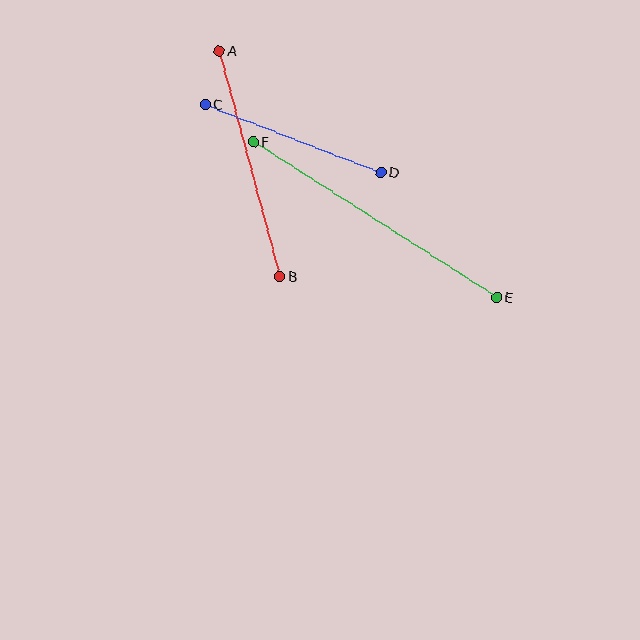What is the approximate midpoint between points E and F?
The midpoint is at approximately (375, 219) pixels.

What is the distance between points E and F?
The distance is approximately 289 pixels.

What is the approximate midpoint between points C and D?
The midpoint is at approximately (293, 138) pixels.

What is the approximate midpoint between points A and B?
The midpoint is at approximately (250, 164) pixels.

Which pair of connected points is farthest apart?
Points E and F are farthest apart.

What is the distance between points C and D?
The distance is approximately 189 pixels.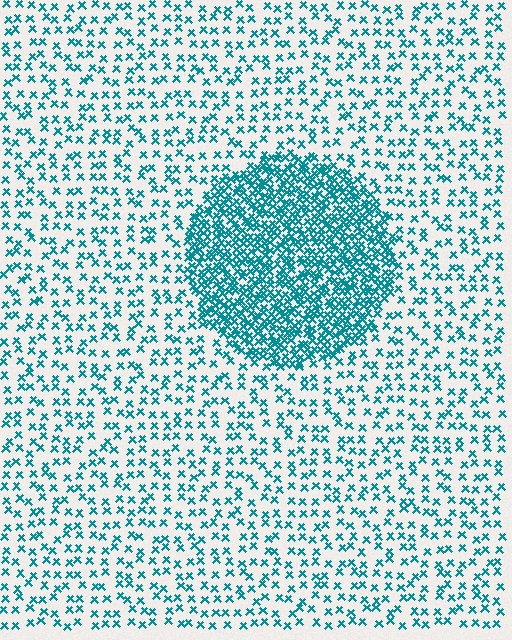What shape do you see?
I see a circle.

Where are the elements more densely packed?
The elements are more densely packed inside the circle boundary.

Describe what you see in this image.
The image contains small teal elements arranged at two different densities. A circle-shaped region is visible where the elements are more densely packed than the surrounding area.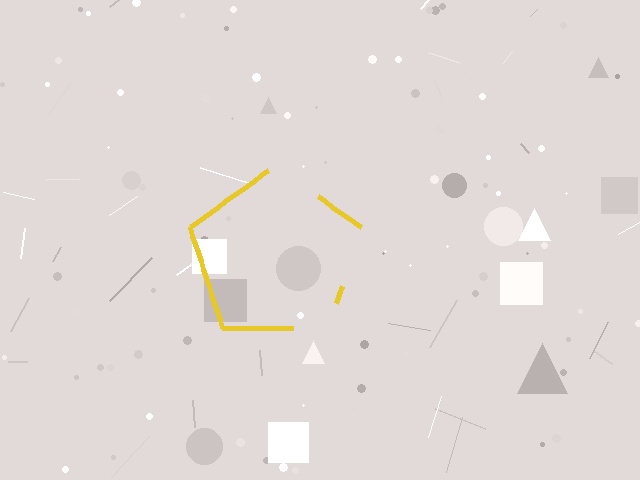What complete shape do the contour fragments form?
The contour fragments form a pentagon.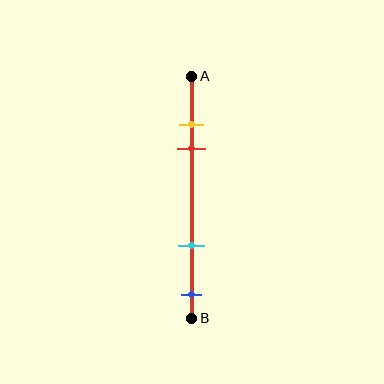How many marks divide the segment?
There are 4 marks dividing the segment.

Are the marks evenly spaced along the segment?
No, the marks are not evenly spaced.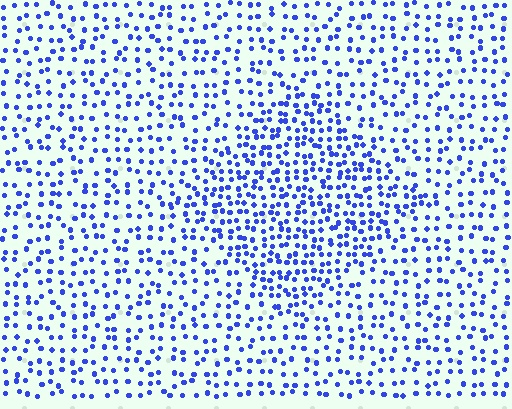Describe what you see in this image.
The image contains small blue elements arranged at two different densities. A diamond-shaped region is visible where the elements are more densely packed than the surrounding area.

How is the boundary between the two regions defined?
The boundary is defined by a change in element density (approximately 1.8x ratio). All elements are the same color, size, and shape.